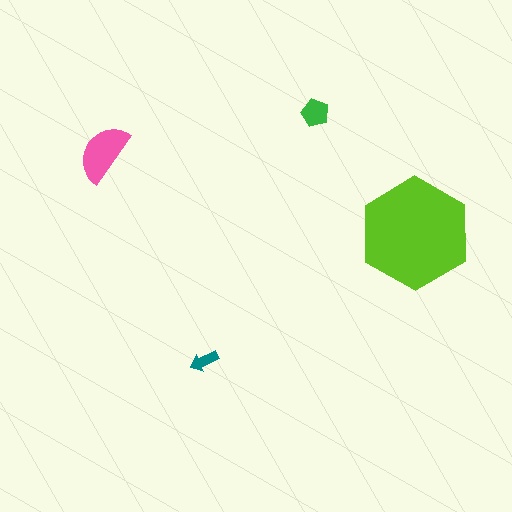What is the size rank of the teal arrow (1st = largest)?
4th.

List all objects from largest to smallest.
The lime hexagon, the pink semicircle, the green pentagon, the teal arrow.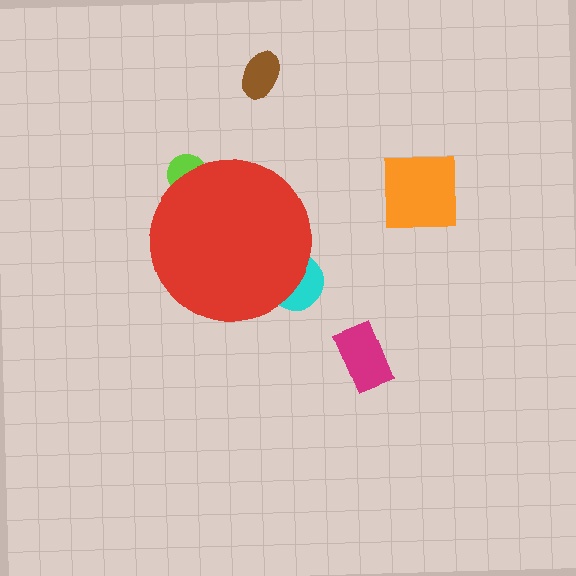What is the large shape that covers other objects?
A red circle.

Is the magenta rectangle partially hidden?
No, the magenta rectangle is fully visible.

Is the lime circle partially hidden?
Yes, the lime circle is partially hidden behind the red circle.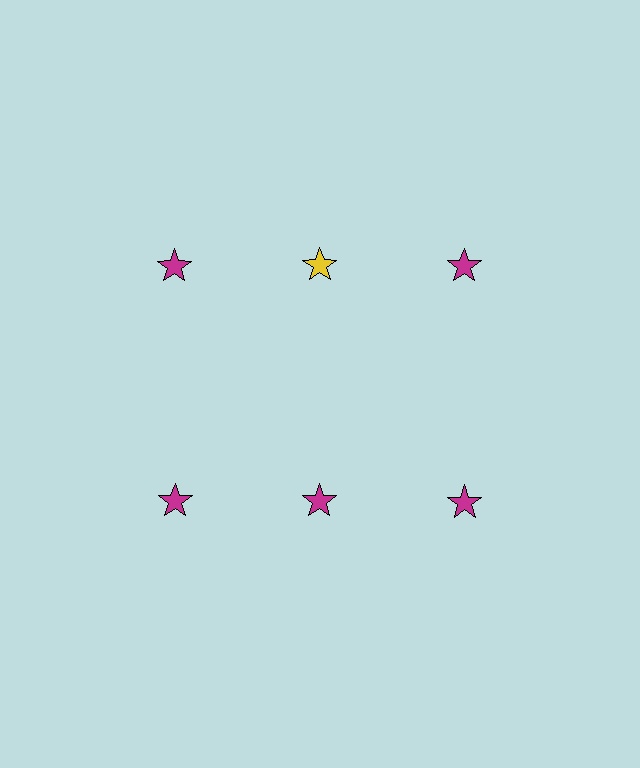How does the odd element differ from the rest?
It has a different color: yellow instead of magenta.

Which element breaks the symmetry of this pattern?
The yellow star in the top row, second from left column breaks the symmetry. All other shapes are magenta stars.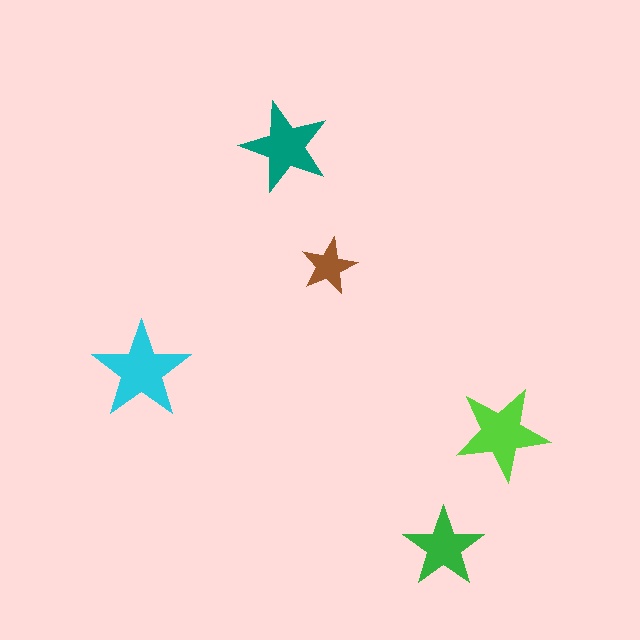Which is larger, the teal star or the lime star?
The lime one.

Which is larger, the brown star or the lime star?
The lime one.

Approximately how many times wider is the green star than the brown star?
About 1.5 times wider.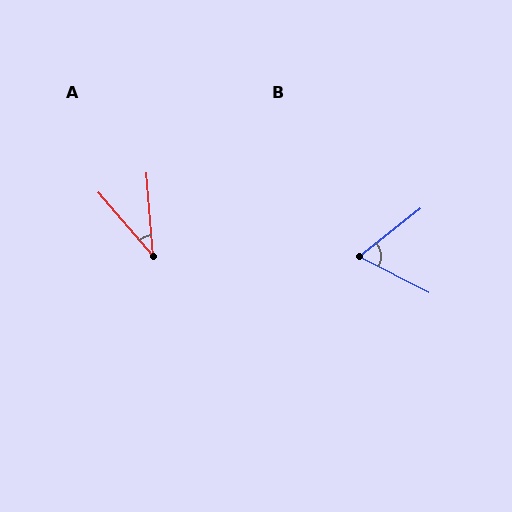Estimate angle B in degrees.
Approximately 65 degrees.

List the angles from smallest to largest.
A (36°), B (65°).